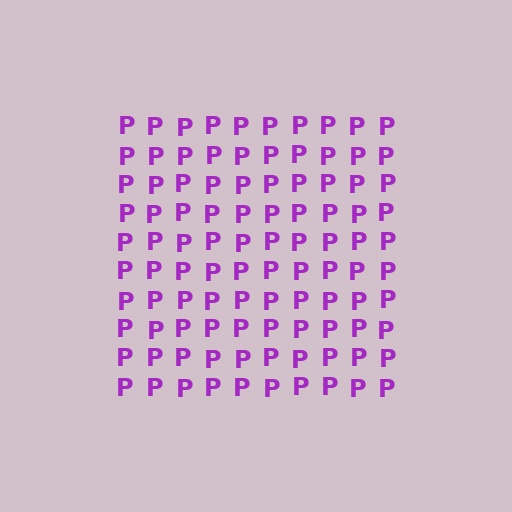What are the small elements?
The small elements are letter P's.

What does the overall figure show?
The overall figure shows a square.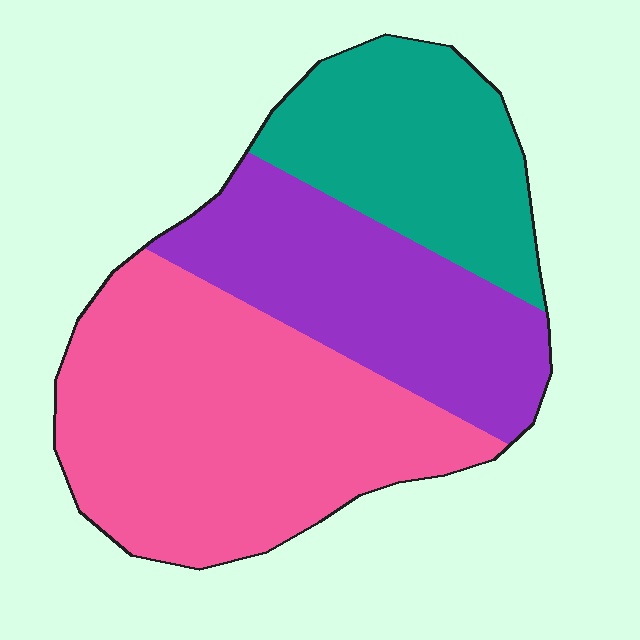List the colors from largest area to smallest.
From largest to smallest: pink, purple, teal.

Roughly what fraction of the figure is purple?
Purple takes up about one quarter (1/4) of the figure.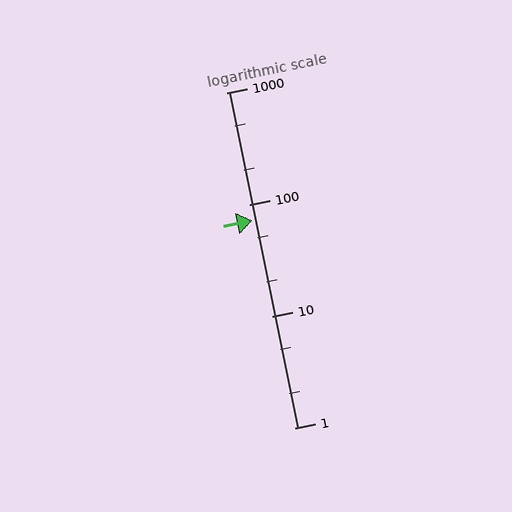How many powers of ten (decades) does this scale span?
The scale spans 3 decades, from 1 to 1000.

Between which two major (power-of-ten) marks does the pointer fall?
The pointer is between 10 and 100.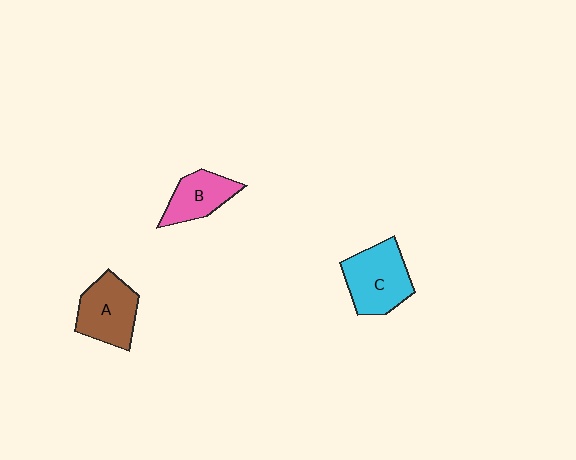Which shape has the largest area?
Shape C (cyan).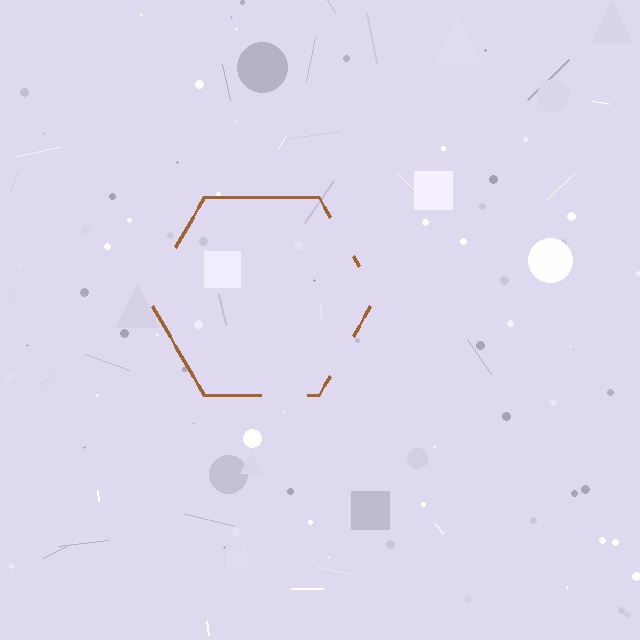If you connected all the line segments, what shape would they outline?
They would outline a hexagon.